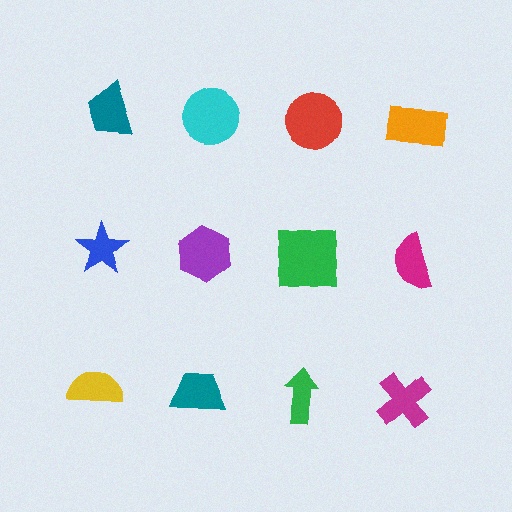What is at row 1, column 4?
An orange rectangle.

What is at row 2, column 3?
A green square.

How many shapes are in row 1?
4 shapes.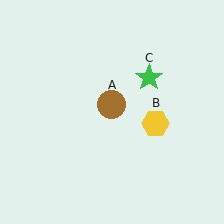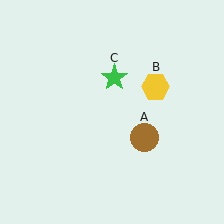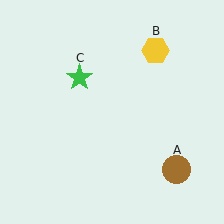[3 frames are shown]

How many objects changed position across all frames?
3 objects changed position: brown circle (object A), yellow hexagon (object B), green star (object C).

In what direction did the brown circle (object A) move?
The brown circle (object A) moved down and to the right.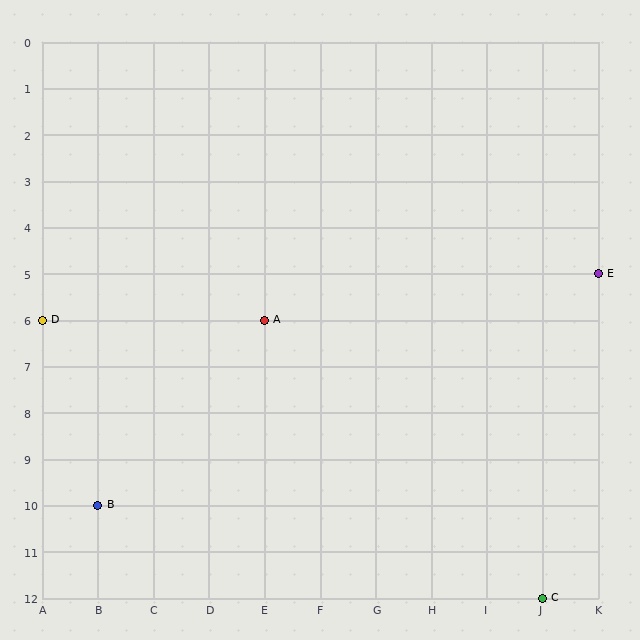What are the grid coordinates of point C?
Point C is at grid coordinates (J, 12).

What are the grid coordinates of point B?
Point B is at grid coordinates (B, 10).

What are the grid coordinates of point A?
Point A is at grid coordinates (E, 6).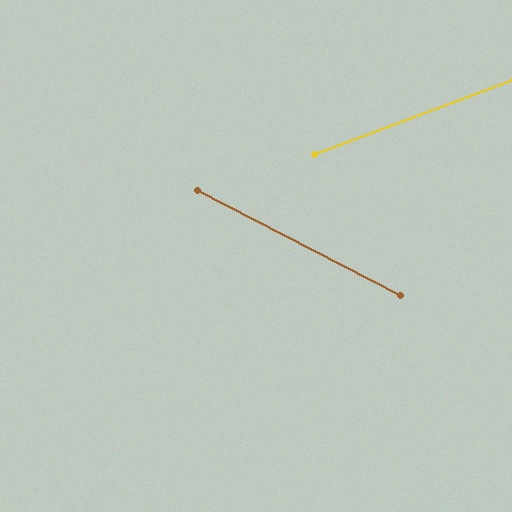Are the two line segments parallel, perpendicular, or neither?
Neither parallel nor perpendicular — they differ by about 48°.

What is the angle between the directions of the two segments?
Approximately 48 degrees.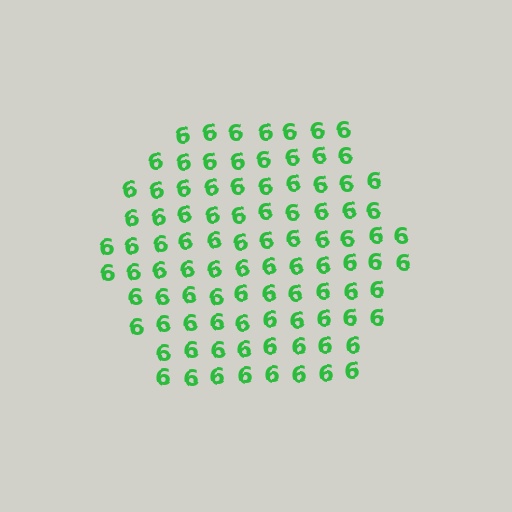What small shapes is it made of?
It is made of small digit 6's.